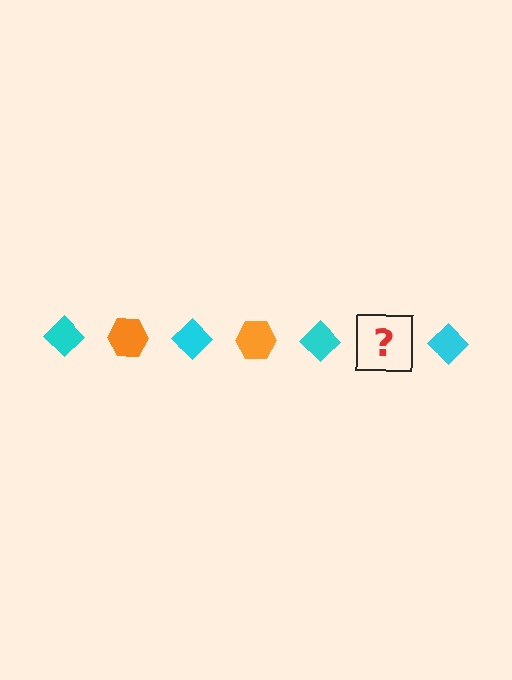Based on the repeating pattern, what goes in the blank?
The blank should be an orange hexagon.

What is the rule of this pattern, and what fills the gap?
The rule is that the pattern alternates between cyan diamond and orange hexagon. The gap should be filled with an orange hexagon.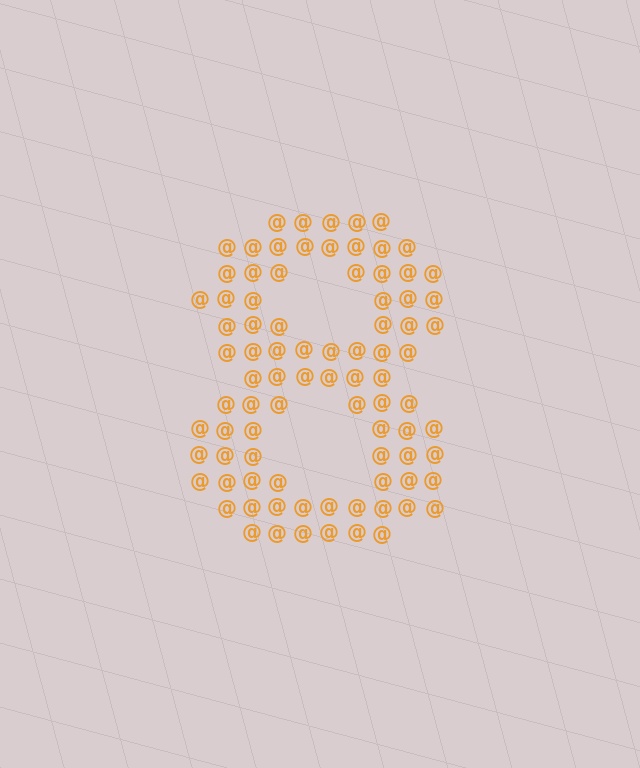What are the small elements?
The small elements are at signs.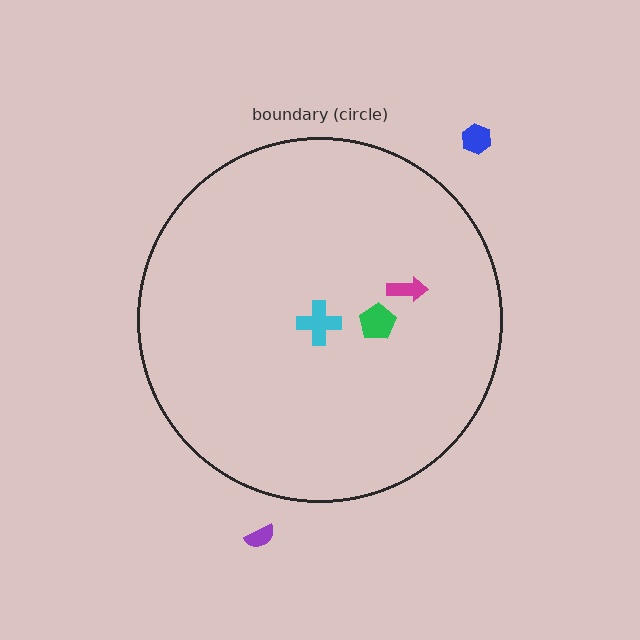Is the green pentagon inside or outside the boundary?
Inside.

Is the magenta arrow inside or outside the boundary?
Inside.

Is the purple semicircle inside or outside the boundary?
Outside.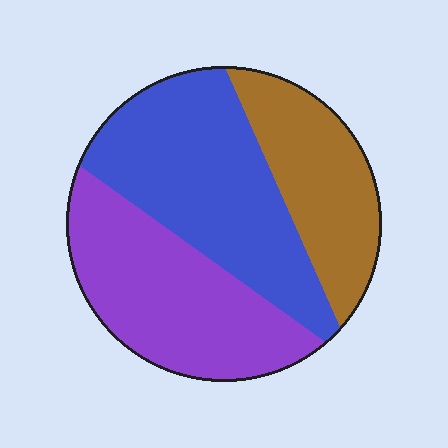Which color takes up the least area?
Brown, at roughly 25%.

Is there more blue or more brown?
Blue.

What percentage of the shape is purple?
Purple takes up about one third (1/3) of the shape.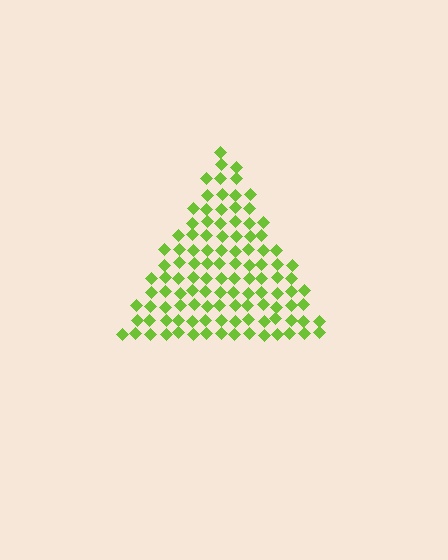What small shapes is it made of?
It is made of small diamonds.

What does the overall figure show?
The overall figure shows a triangle.